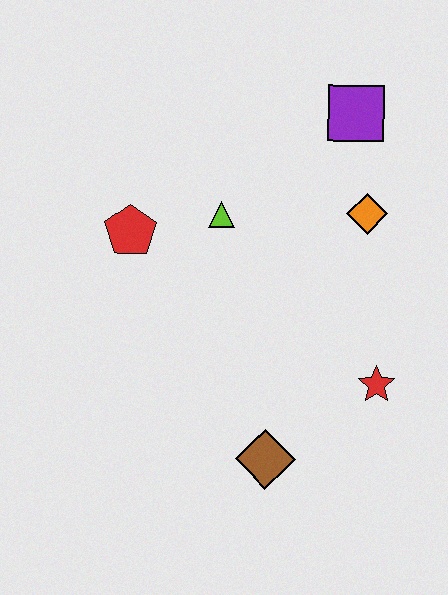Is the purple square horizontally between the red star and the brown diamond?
Yes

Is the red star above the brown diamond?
Yes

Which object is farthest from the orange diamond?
The brown diamond is farthest from the orange diamond.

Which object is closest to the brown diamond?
The red star is closest to the brown diamond.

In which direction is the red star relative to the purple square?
The red star is below the purple square.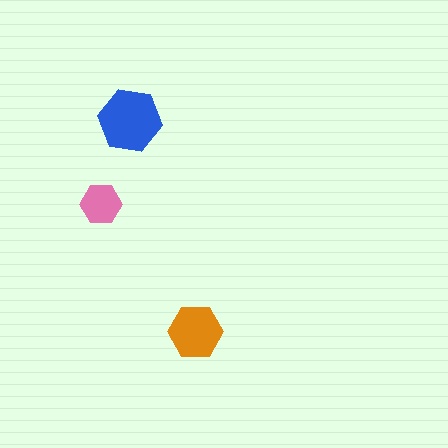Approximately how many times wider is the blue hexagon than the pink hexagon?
About 1.5 times wider.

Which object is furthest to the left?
The pink hexagon is leftmost.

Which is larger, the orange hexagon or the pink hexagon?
The orange one.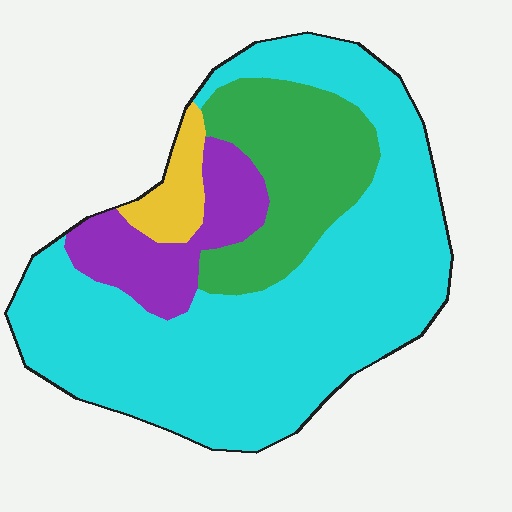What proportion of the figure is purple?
Purple covers 12% of the figure.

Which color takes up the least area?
Yellow, at roughly 5%.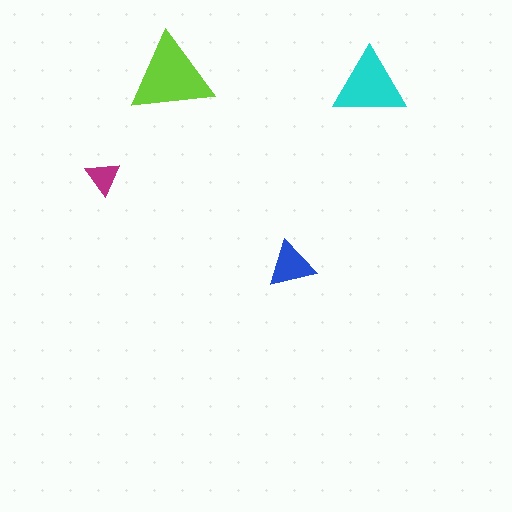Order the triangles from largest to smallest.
the lime one, the cyan one, the blue one, the magenta one.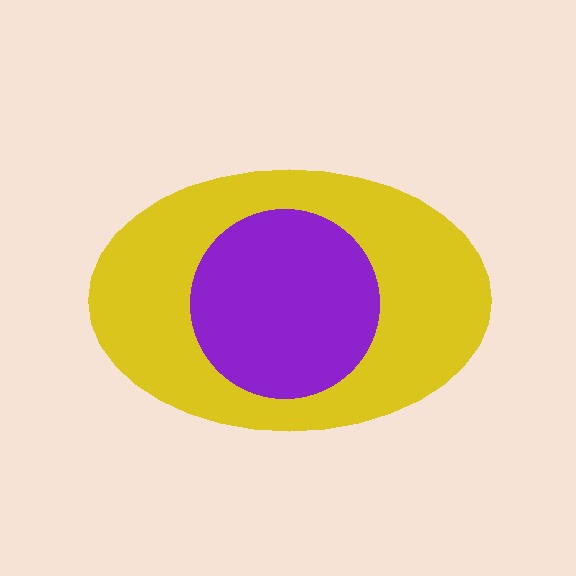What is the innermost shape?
The purple circle.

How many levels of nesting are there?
2.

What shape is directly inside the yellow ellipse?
The purple circle.